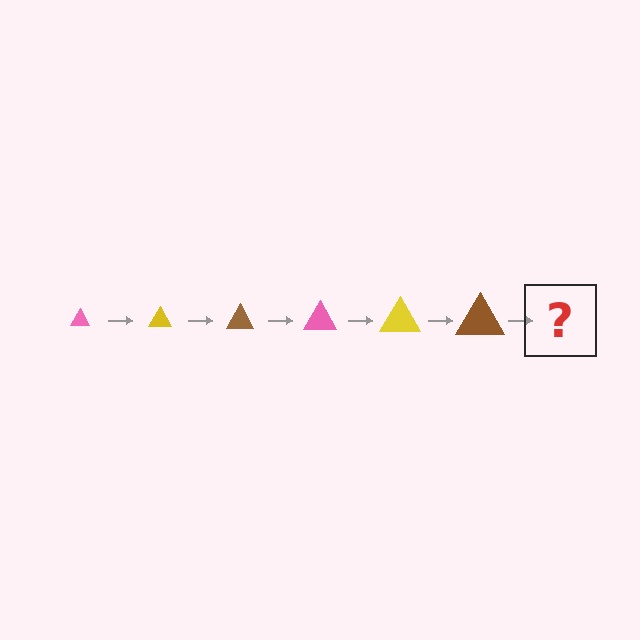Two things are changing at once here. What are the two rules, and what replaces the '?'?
The two rules are that the triangle grows larger each step and the color cycles through pink, yellow, and brown. The '?' should be a pink triangle, larger than the previous one.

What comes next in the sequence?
The next element should be a pink triangle, larger than the previous one.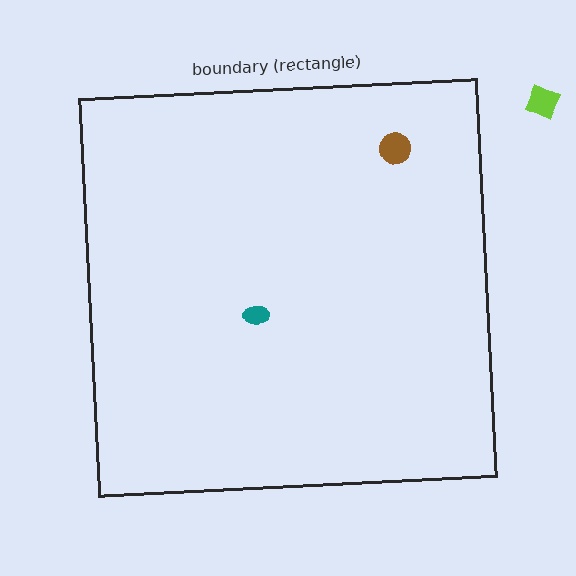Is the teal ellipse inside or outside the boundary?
Inside.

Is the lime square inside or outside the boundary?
Outside.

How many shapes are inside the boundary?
2 inside, 1 outside.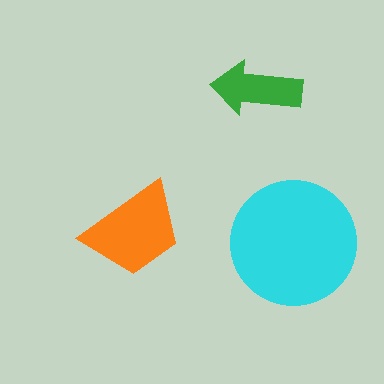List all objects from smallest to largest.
The green arrow, the orange trapezoid, the cyan circle.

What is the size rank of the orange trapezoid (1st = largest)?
2nd.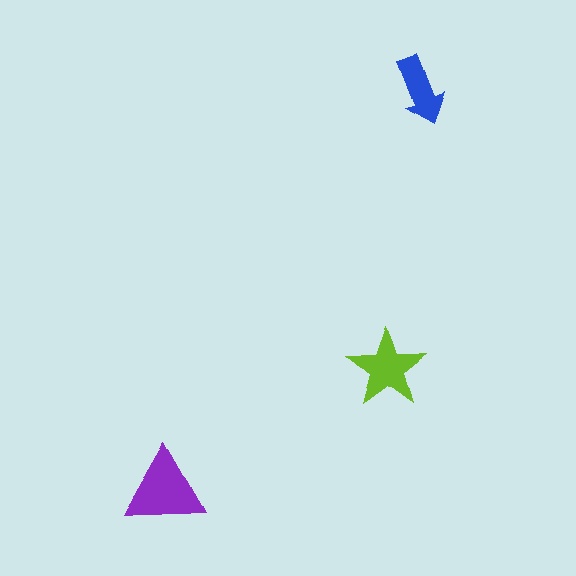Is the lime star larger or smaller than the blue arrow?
Larger.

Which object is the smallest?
The blue arrow.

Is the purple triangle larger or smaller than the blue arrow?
Larger.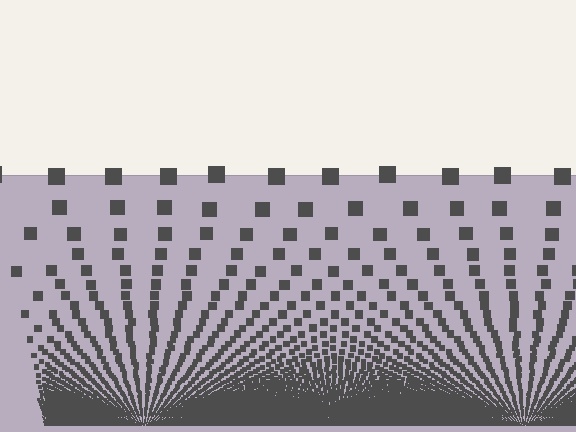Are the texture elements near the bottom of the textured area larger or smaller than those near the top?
Smaller. The gradient is inverted — elements near the bottom are smaller and denser.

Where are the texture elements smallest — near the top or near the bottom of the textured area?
Near the bottom.